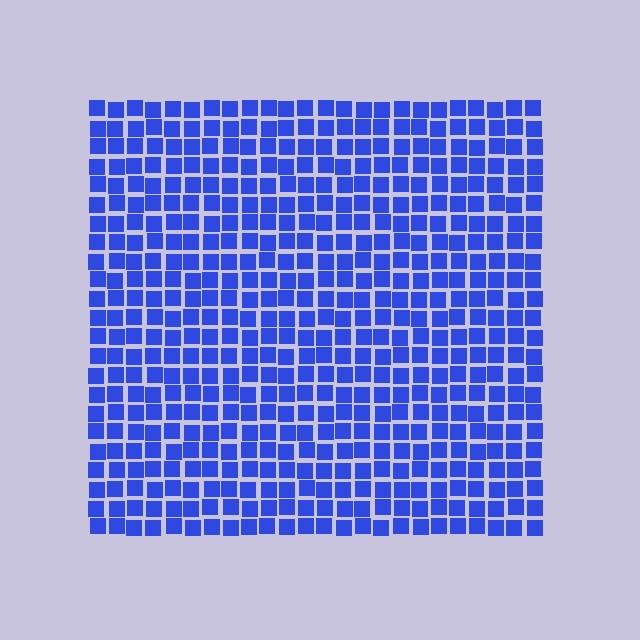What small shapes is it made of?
It is made of small squares.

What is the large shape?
The large shape is a square.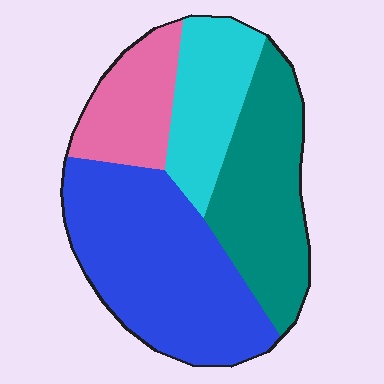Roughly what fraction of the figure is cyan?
Cyan takes up about one sixth (1/6) of the figure.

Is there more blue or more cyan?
Blue.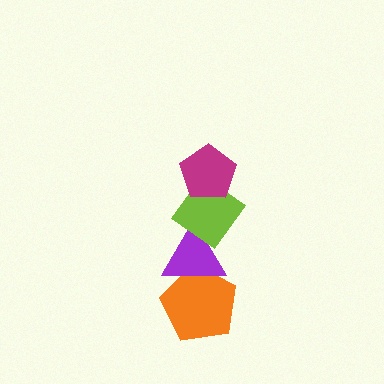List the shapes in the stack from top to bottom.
From top to bottom: the magenta pentagon, the lime diamond, the purple triangle, the orange pentagon.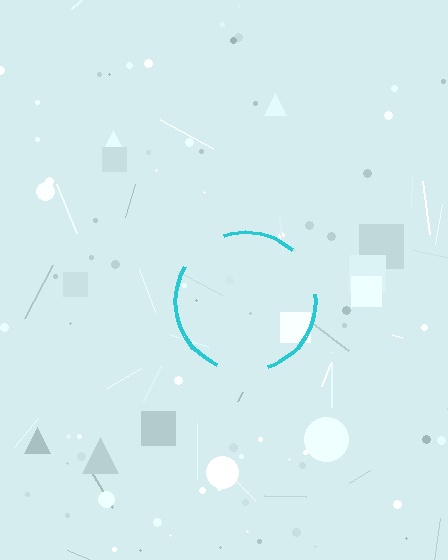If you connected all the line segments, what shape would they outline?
They would outline a circle.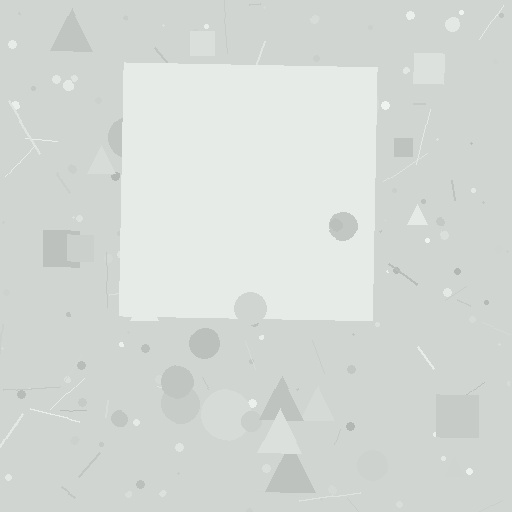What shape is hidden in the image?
A square is hidden in the image.